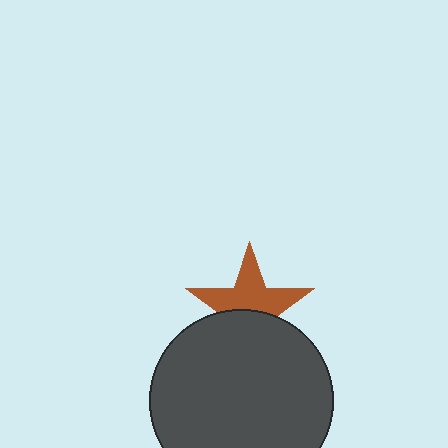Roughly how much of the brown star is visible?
About half of it is visible (roughly 57%).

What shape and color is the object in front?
The object in front is a dark gray circle.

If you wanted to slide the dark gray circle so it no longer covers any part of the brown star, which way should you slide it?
Slide it down — that is the most direct way to separate the two shapes.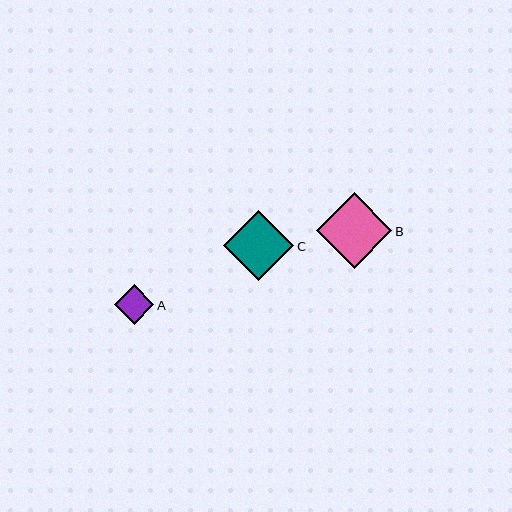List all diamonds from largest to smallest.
From largest to smallest: B, C, A.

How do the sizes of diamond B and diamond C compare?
Diamond B and diamond C are approximately the same size.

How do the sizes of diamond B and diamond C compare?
Diamond B and diamond C are approximately the same size.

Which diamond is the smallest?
Diamond A is the smallest with a size of approximately 39 pixels.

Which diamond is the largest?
Diamond B is the largest with a size of approximately 76 pixels.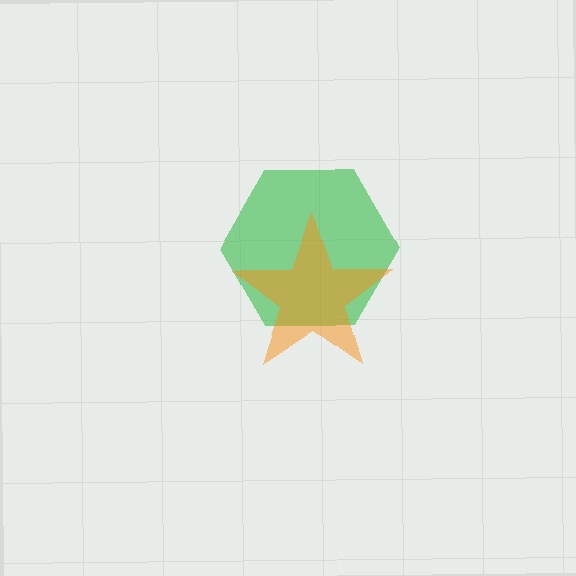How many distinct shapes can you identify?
There are 2 distinct shapes: a green hexagon, an orange star.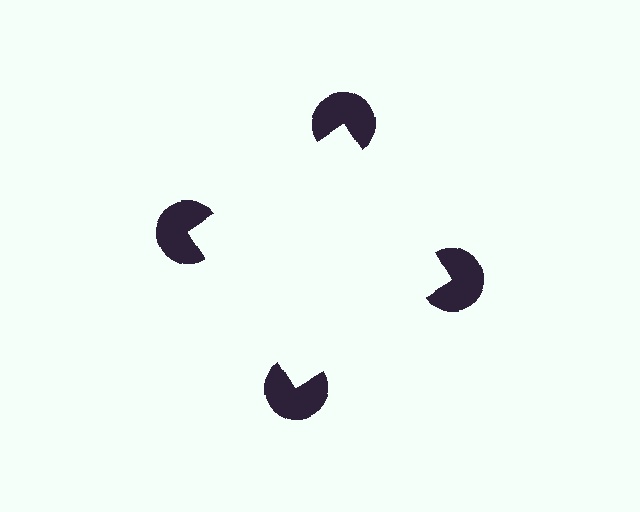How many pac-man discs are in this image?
There are 4 — one at each vertex of the illusory square.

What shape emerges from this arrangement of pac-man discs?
An illusory square — its edges are inferred from the aligned wedge cuts in the pac-man discs, not physically drawn.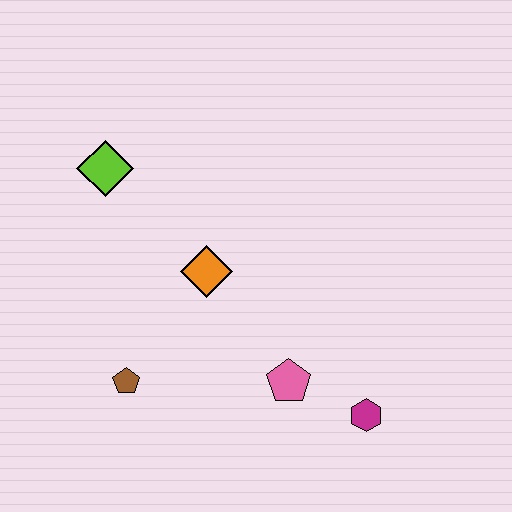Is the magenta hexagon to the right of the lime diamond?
Yes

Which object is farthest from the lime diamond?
The magenta hexagon is farthest from the lime diamond.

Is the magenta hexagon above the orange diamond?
No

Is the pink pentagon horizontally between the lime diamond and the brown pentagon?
No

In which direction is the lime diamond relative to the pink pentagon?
The lime diamond is above the pink pentagon.